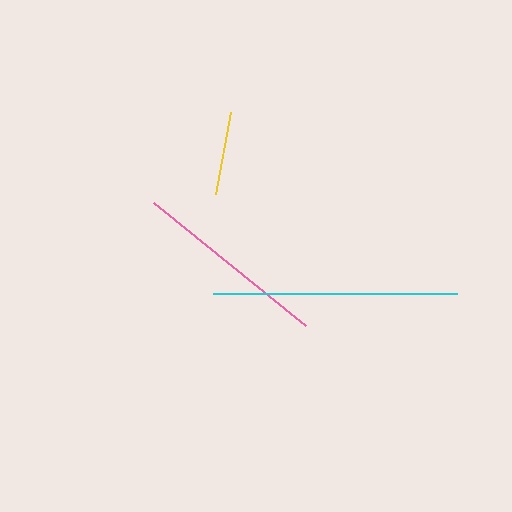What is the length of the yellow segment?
The yellow segment is approximately 83 pixels long.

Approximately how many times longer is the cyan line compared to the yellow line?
The cyan line is approximately 2.9 times the length of the yellow line.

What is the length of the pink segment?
The pink segment is approximately 196 pixels long.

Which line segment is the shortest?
The yellow line is the shortest at approximately 83 pixels.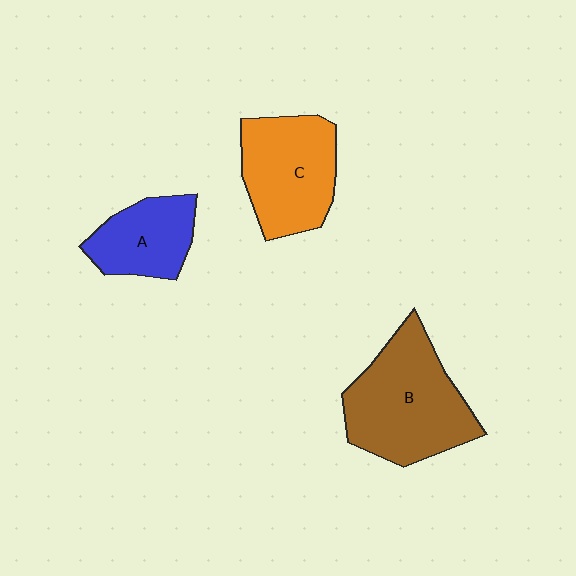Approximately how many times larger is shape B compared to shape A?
Approximately 1.8 times.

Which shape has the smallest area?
Shape A (blue).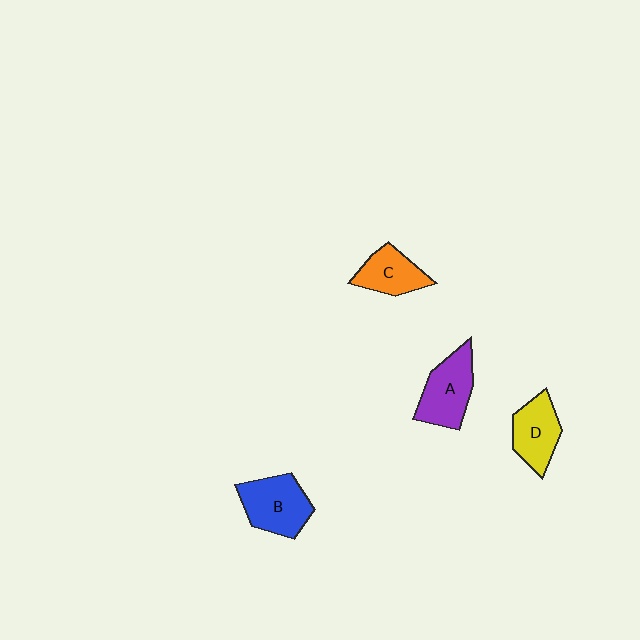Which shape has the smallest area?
Shape C (orange).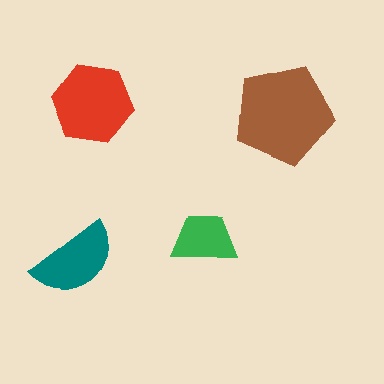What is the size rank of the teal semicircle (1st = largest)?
3rd.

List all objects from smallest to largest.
The green trapezoid, the teal semicircle, the red hexagon, the brown pentagon.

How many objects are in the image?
There are 4 objects in the image.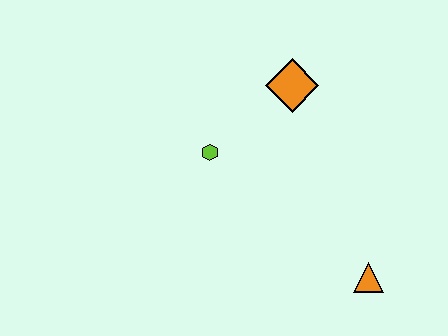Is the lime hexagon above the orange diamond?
No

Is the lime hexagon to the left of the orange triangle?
Yes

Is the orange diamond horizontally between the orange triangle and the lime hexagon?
Yes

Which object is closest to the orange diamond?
The lime hexagon is closest to the orange diamond.